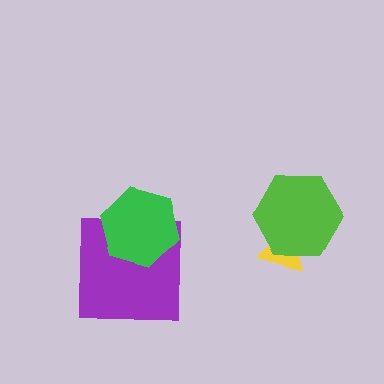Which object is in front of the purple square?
The green hexagon is in front of the purple square.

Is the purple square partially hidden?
Yes, it is partially covered by another shape.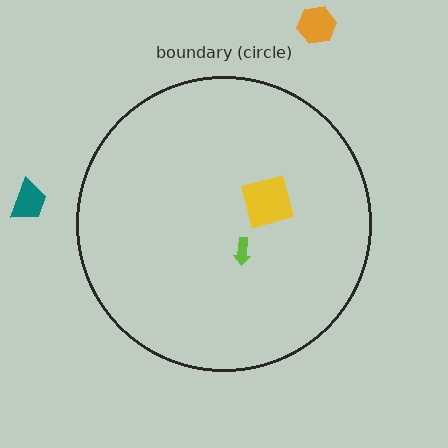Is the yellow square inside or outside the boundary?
Inside.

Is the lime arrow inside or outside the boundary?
Inside.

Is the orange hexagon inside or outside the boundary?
Outside.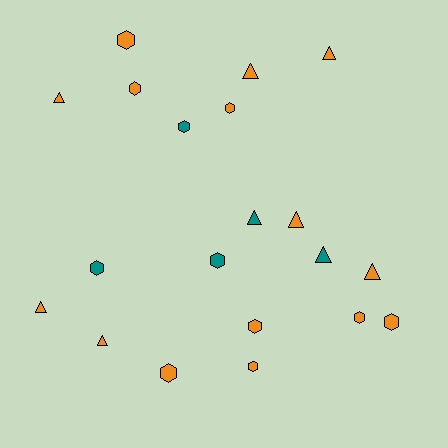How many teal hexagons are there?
There are 3 teal hexagons.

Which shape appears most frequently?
Hexagon, with 11 objects.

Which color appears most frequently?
Orange, with 15 objects.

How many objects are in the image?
There are 20 objects.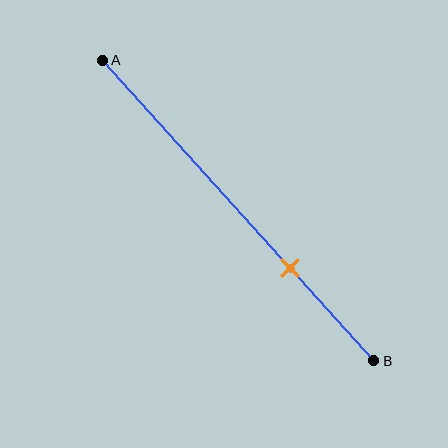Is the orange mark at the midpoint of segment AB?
No, the mark is at about 70% from A, not at the 50% midpoint.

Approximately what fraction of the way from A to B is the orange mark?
The orange mark is approximately 70% of the way from A to B.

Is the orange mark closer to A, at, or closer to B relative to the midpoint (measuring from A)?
The orange mark is closer to point B than the midpoint of segment AB.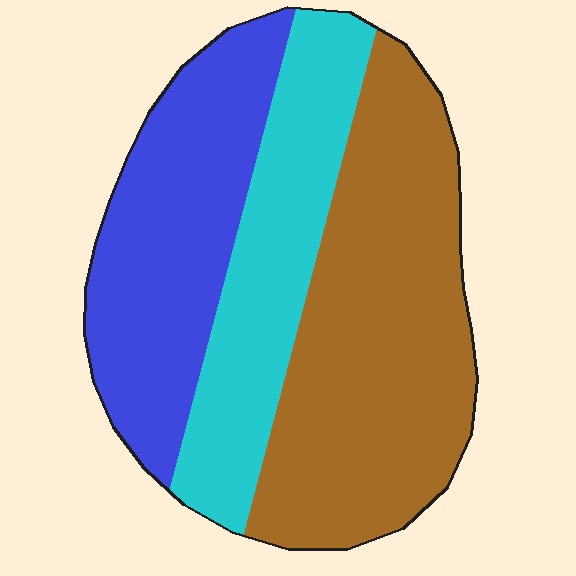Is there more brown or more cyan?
Brown.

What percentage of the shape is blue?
Blue covers roughly 30% of the shape.